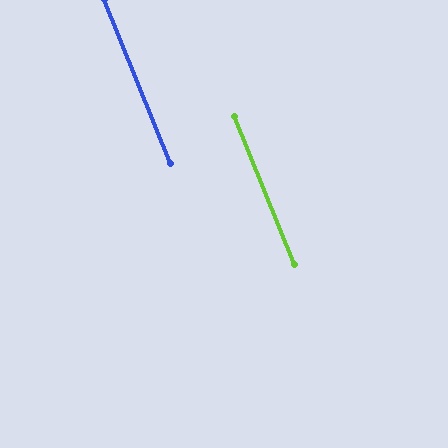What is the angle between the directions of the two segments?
Approximately 0 degrees.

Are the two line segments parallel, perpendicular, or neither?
Parallel — their directions differ by only 0.0°.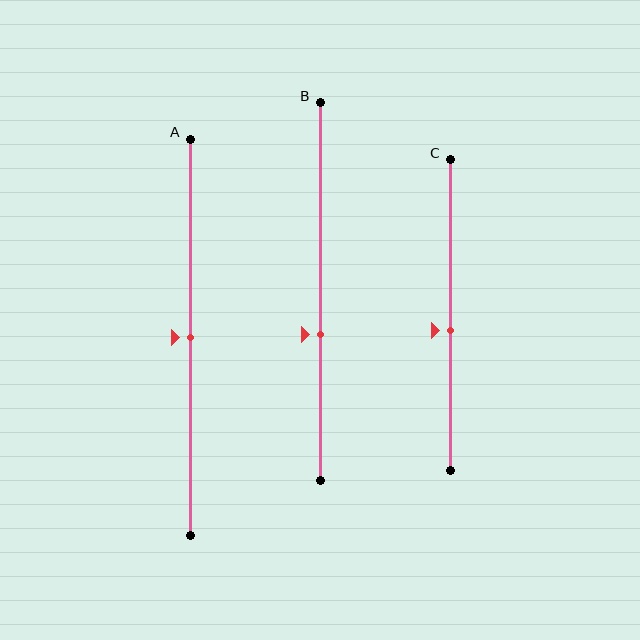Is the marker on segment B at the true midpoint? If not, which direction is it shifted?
No, the marker on segment B is shifted downward by about 12% of the segment length.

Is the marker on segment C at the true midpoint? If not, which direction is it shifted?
No, the marker on segment C is shifted downward by about 5% of the segment length.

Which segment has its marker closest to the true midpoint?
Segment A has its marker closest to the true midpoint.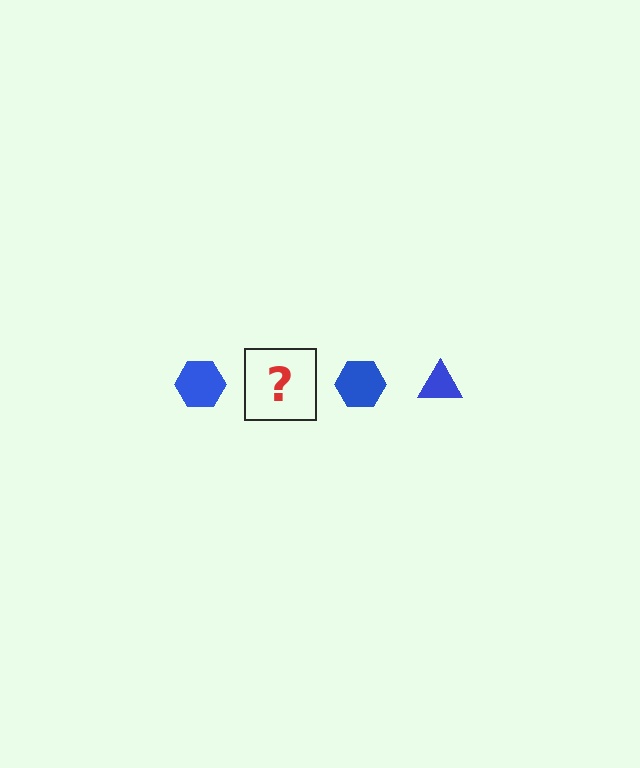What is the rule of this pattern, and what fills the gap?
The rule is that the pattern cycles through hexagon, triangle shapes in blue. The gap should be filled with a blue triangle.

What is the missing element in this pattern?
The missing element is a blue triangle.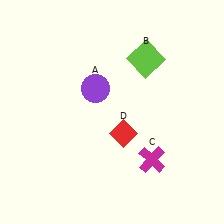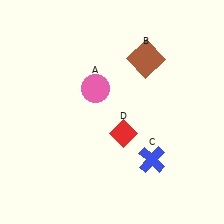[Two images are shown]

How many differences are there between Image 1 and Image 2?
There are 3 differences between the two images.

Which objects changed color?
A changed from purple to pink. B changed from lime to brown. C changed from magenta to blue.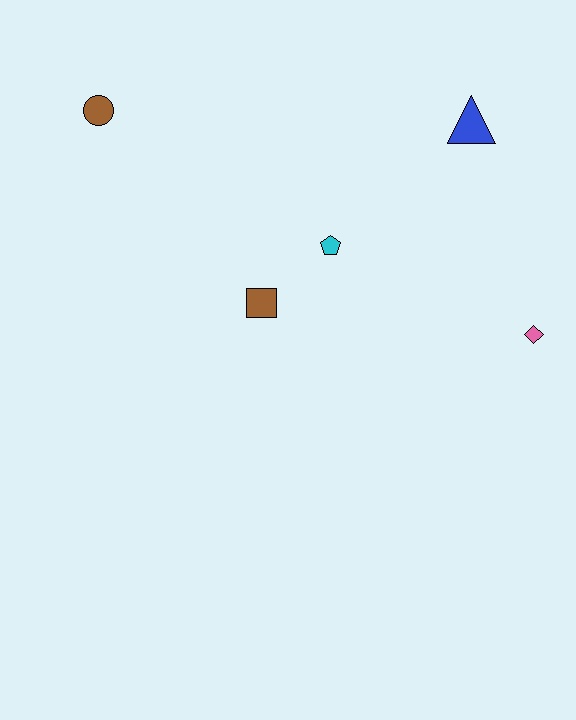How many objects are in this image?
There are 5 objects.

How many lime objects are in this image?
There are no lime objects.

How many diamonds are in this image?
There is 1 diamond.